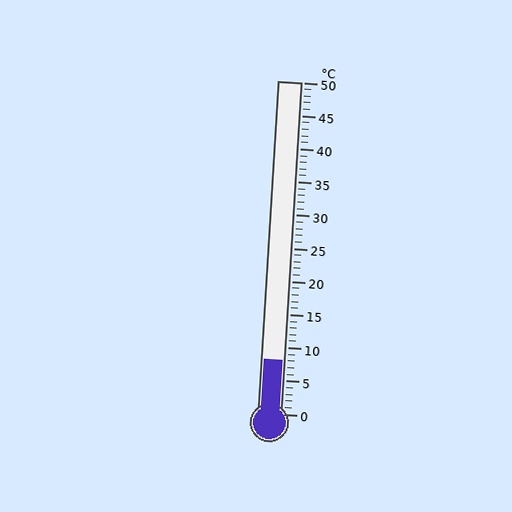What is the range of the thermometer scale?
The thermometer scale ranges from 0°C to 50°C.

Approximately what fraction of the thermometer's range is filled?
The thermometer is filled to approximately 15% of its range.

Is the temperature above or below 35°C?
The temperature is below 35°C.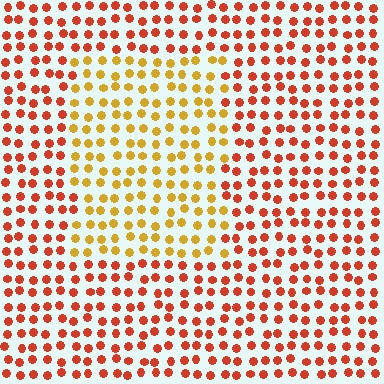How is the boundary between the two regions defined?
The boundary is defined purely by a slight shift in hue (about 38 degrees). Spacing, size, and orientation are identical on both sides.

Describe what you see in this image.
The image is filled with small red elements in a uniform arrangement. A rectangle-shaped region is visible where the elements are tinted to a slightly different hue, forming a subtle color boundary.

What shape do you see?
I see a rectangle.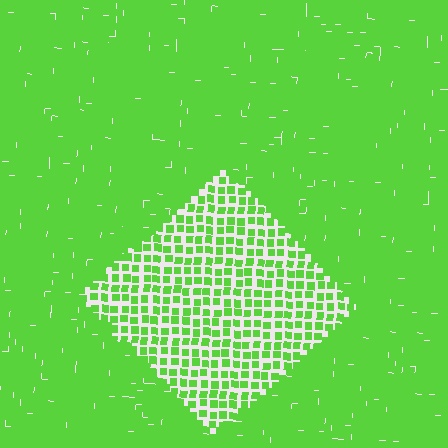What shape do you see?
I see a diamond.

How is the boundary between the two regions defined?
The boundary is defined by a change in element density (approximately 2.3x ratio). All elements are the same color, size, and shape.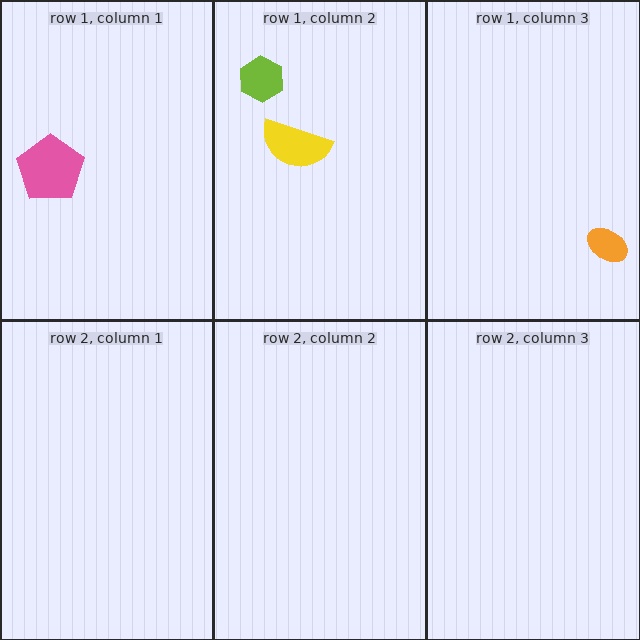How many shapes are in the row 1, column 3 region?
1.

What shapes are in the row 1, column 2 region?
The lime hexagon, the yellow semicircle.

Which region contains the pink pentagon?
The row 1, column 1 region.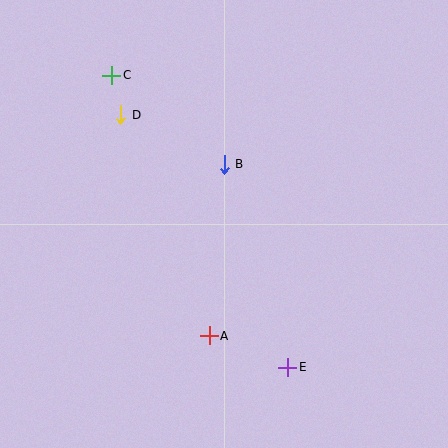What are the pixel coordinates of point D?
Point D is at (121, 115).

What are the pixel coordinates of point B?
Point B is at (224, 164).